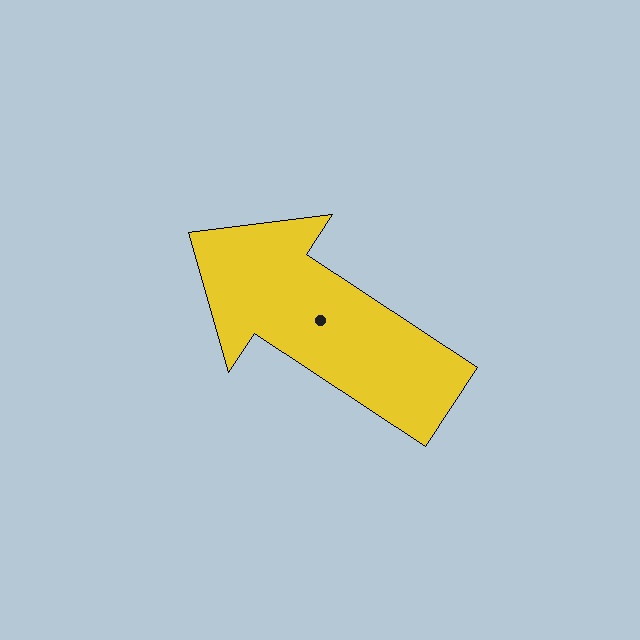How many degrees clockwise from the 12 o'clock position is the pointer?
Approximately 304 degrees.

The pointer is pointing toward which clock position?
Roughly 10 o'clock.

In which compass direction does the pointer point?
Northwest.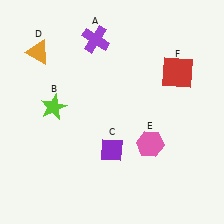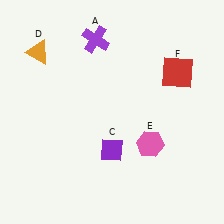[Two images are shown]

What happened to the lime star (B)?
The lime star (B) was removed in Image 2. It was in the top-left area of Image 1.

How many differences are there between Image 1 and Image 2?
There is 1 difference between the two images.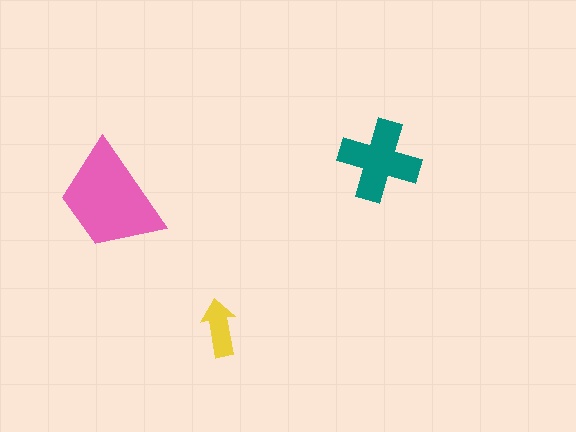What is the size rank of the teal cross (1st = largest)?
2nd.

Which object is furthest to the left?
The pink trapezoid is leftmost.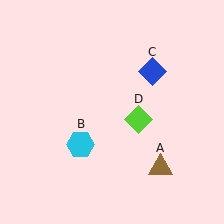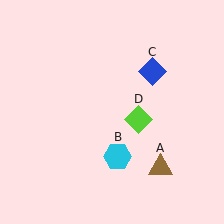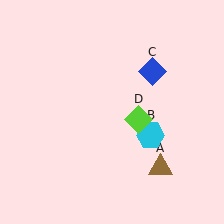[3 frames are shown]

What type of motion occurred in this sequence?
The cyan hexagon (object B) rotated counterclockwise around the center of the scene.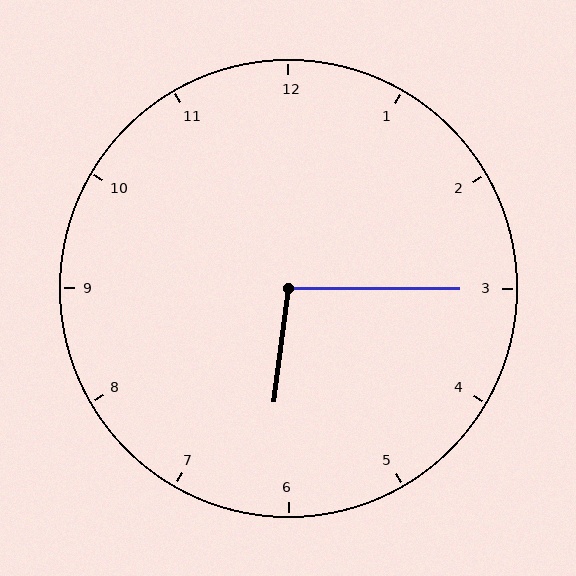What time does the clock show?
6:15.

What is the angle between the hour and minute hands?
Approximately 98 degrees.